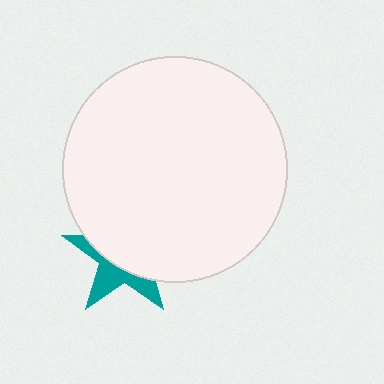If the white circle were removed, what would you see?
You would see the complete teal star.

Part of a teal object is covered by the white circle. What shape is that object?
It is a star.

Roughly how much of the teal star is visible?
A small part of it is visible (roughly 38%).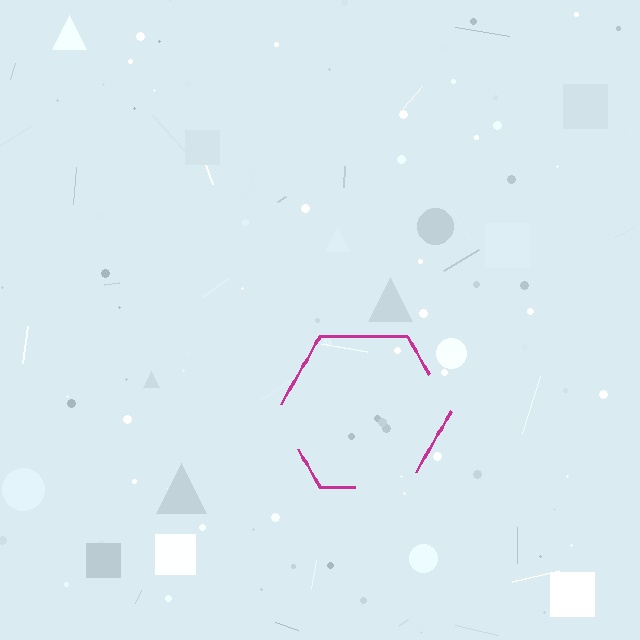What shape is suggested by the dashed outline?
The dashed outline suggests a hexagon.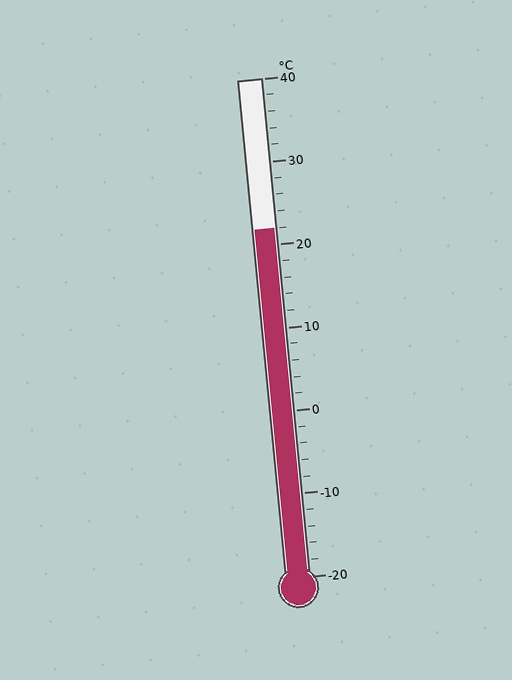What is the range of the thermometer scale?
The thermometer scale ranges from -20°C to 40°C.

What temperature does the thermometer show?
The thermometer shows approximately 22°C.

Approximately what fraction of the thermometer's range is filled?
The thermometer is filled to approximately 70% of its range.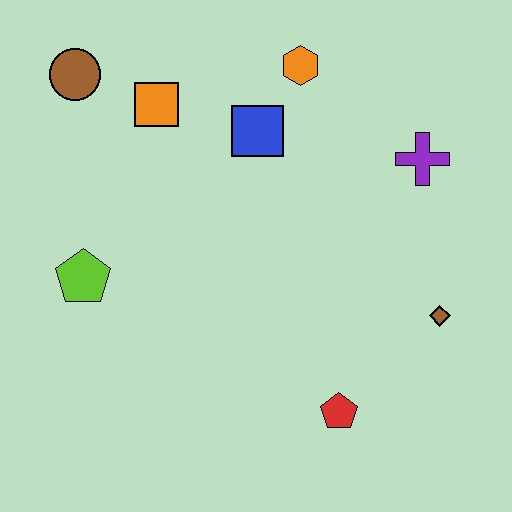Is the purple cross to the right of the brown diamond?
No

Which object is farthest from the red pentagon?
The brown circle is farthest from the red pentagon.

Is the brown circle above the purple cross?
Yes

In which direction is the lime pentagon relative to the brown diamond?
The lime pentagon is to the left of the brown diamond.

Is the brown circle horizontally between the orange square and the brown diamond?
No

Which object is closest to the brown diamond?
The red pentagon is closest to the brown diamond.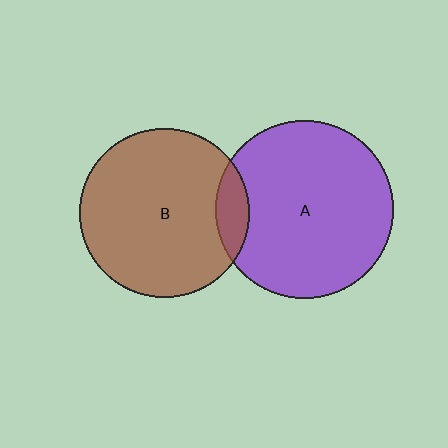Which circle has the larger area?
Circle A (purple).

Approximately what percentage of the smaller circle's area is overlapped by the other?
Approximately 10%.